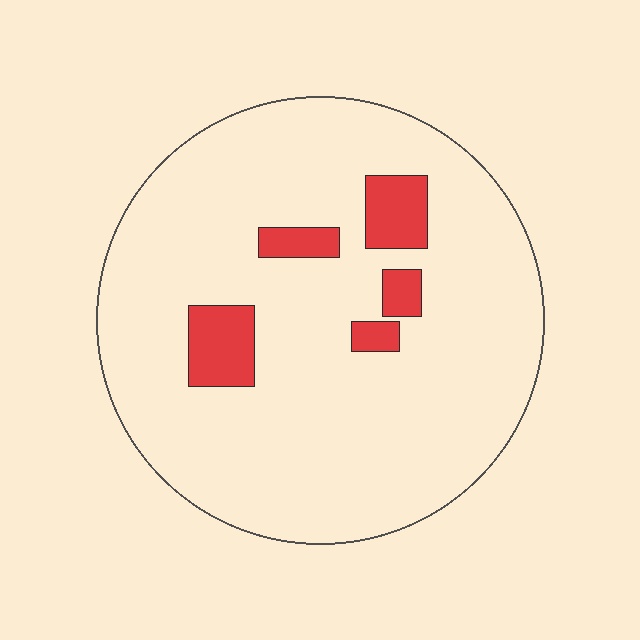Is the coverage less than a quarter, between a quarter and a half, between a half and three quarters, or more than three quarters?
Less than a quarter.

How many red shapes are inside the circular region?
5.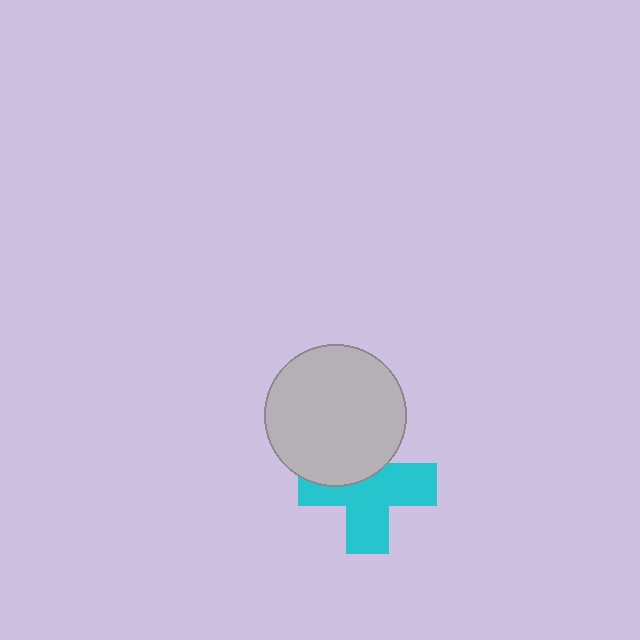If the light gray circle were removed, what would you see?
You would see the complete cyan cross.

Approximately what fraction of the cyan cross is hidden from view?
Roughly 37% of the cyan cross is hidden behind the light gray circle.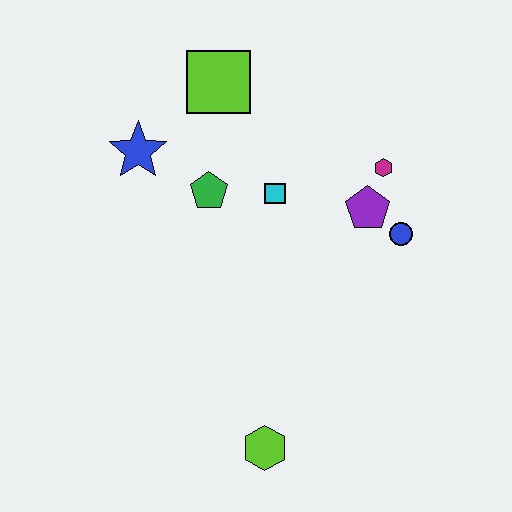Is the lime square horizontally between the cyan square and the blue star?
Yes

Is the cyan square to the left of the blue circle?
Yes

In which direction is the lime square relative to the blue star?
The lime square is to the right of the blue star.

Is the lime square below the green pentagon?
No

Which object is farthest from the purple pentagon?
The lime hexagon is farthest from the purple pentagon.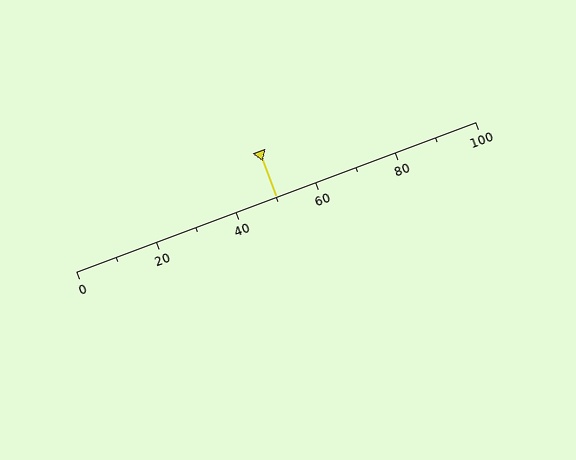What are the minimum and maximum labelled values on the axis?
The axis runs from 0 to 100.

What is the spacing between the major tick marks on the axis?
The major ticks are spaced 20 apart.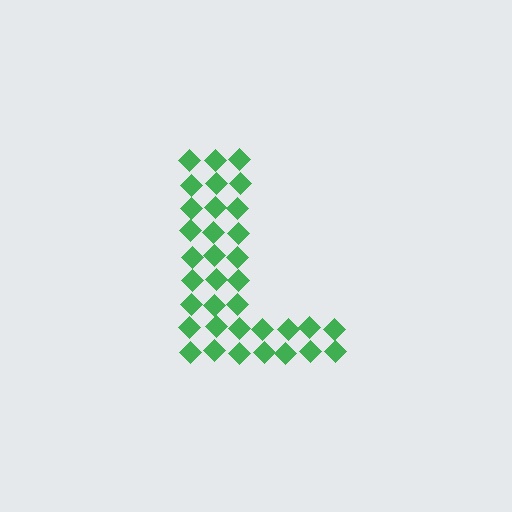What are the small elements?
The small elements are diamonds.